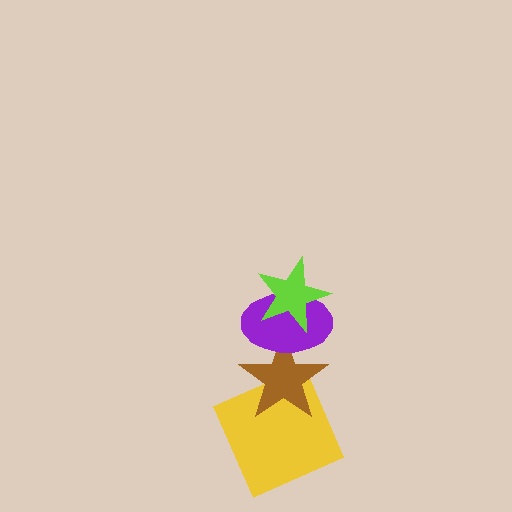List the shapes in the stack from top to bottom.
From top to bottom: the lime star, the purple ellipse, the brown star, the yellow square.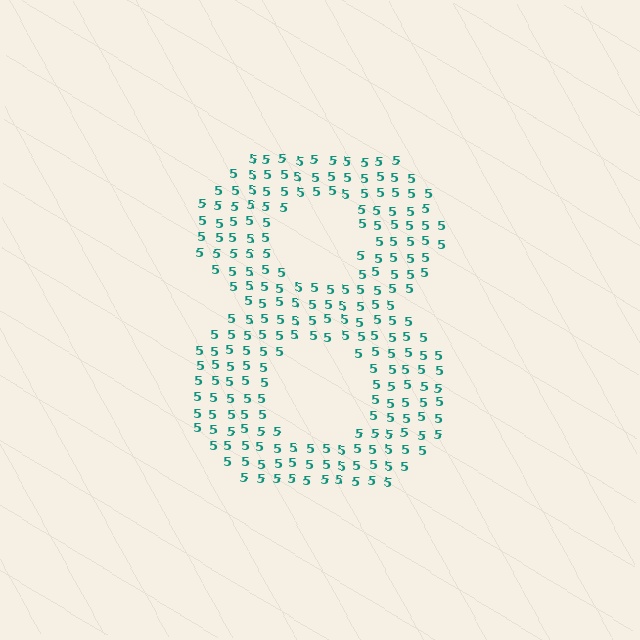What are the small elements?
The small elements are digit 5's.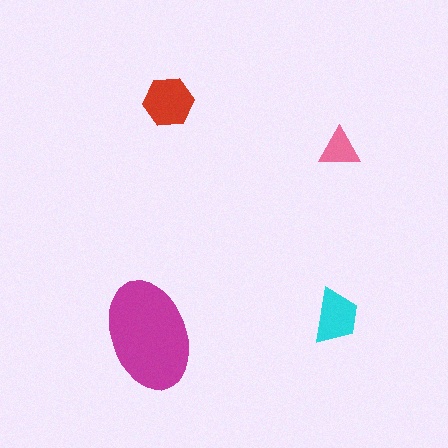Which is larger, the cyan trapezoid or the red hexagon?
The red hexagon.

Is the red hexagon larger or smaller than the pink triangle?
Larger.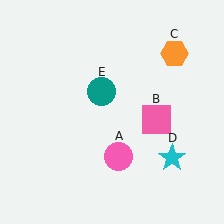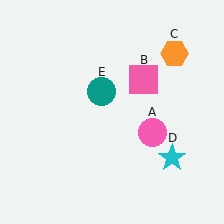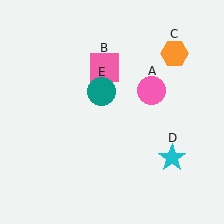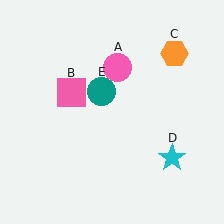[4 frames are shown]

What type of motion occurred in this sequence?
The pink circle (object A), pink square (object B) rotated counterclockwise around the center of the scene.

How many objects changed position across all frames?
2 objects changed position: pink circle (object A), pink square (object B).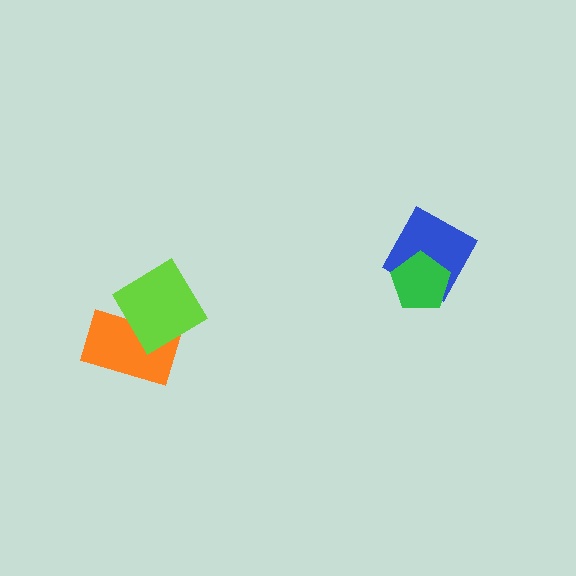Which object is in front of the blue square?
The green pentagon is in front of the blue square.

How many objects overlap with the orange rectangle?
1 object overlaps with the orange rectangle.